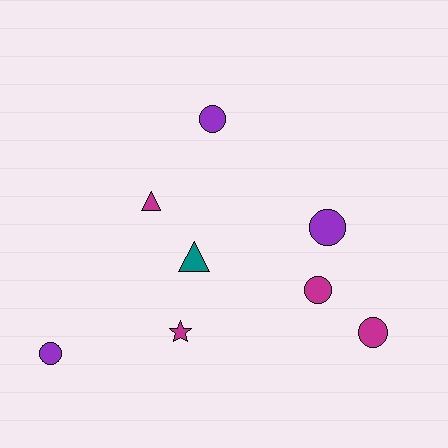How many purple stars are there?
There are no purple stars.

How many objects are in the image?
There are 8 objects.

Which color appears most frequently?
Magenta, with 4 objects.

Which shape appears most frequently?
Circle, with 5 objects.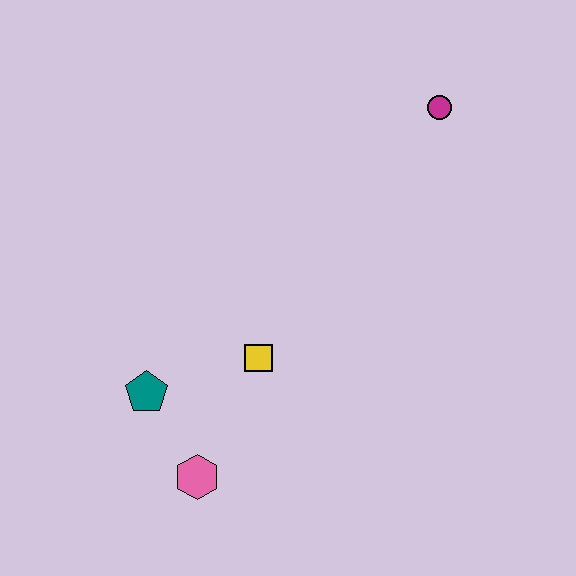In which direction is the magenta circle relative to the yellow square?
The magenta circle is above the yellow square.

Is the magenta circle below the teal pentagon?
No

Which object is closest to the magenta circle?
The yellow square is closest to the magenta circle.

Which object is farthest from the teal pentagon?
The magenta circle is farthest from the teal pentagon.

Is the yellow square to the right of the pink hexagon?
Yes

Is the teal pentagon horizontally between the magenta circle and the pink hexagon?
No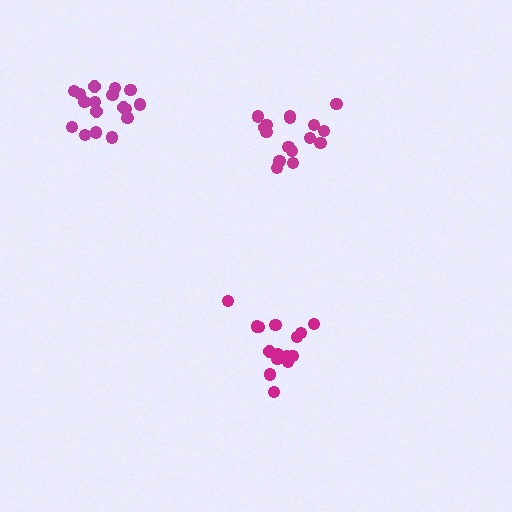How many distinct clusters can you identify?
There are 3 distinct clusters.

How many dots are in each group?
Group 1: 15 dots, Group 2: 16 dots, Group 3: 17 dots (48 total).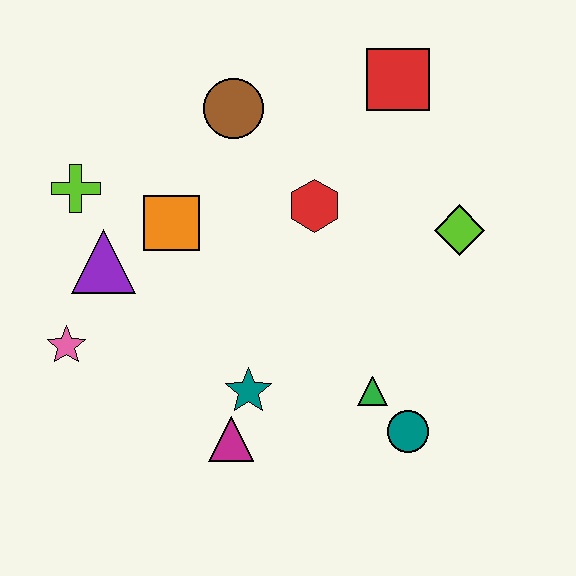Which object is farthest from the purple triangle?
The lime diamond is farthest from the purple triangle.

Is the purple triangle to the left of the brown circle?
Yes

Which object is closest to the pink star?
The purple triangle is closest to the pink star.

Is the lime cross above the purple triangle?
Yes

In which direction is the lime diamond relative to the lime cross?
The lime diamond is to the right of the lime cross.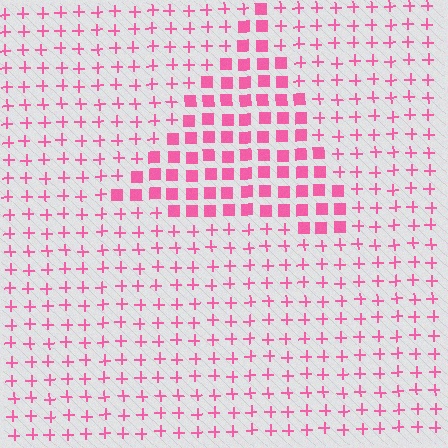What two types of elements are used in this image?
The image uses squares inside the triangle region and plus signs outside it.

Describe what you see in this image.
The image is filled with small pink elements arranged in a uniform grid. A triangle-shaped region contains squares, while the surrounding area contains plus signs. The boundary is defined purely by the change in element shape.